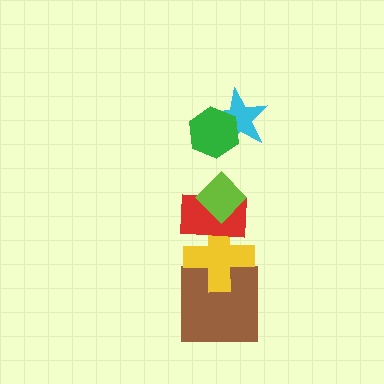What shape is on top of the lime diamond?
The cyan star is on top of the lime diamond.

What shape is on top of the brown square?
The yellow cross is on top of the brown square.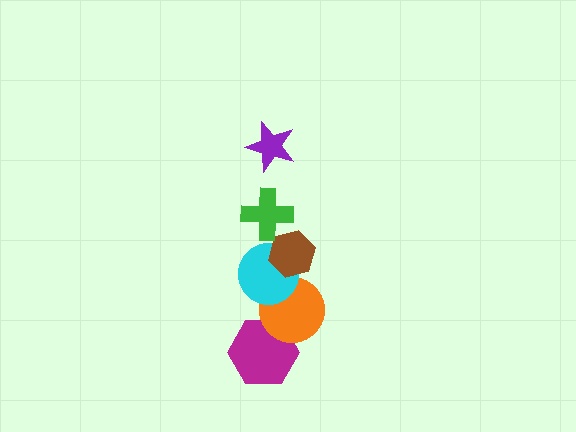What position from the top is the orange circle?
The orange circle is 5th from the top.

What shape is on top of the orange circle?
The cyan circle is on top of the orange circle.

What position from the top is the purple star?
The purple star is 1st from the top.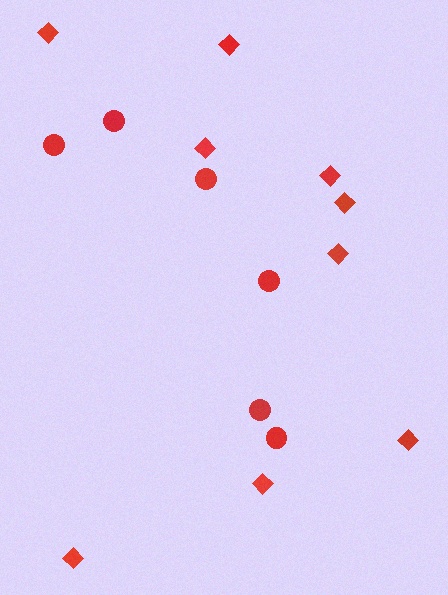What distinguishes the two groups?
There are 2 groups: one group of diamonds (9) and one group of circles (6).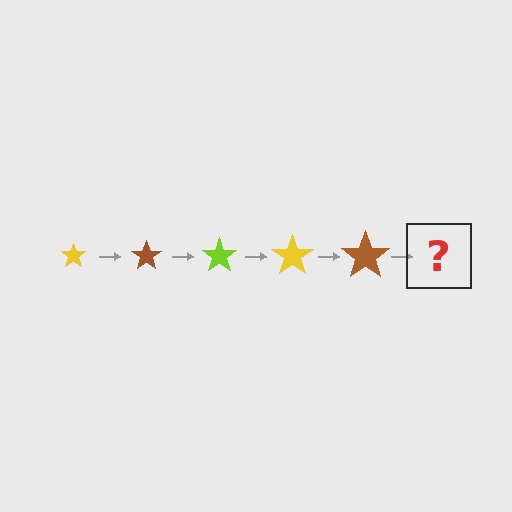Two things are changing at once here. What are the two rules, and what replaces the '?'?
The two rules are that the star grows larger each step and the color cycles through yellow, brown, and lime. The '?' should be a lime star, larger than the previous one.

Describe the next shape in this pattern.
It should be a lime star, larger than the previous one.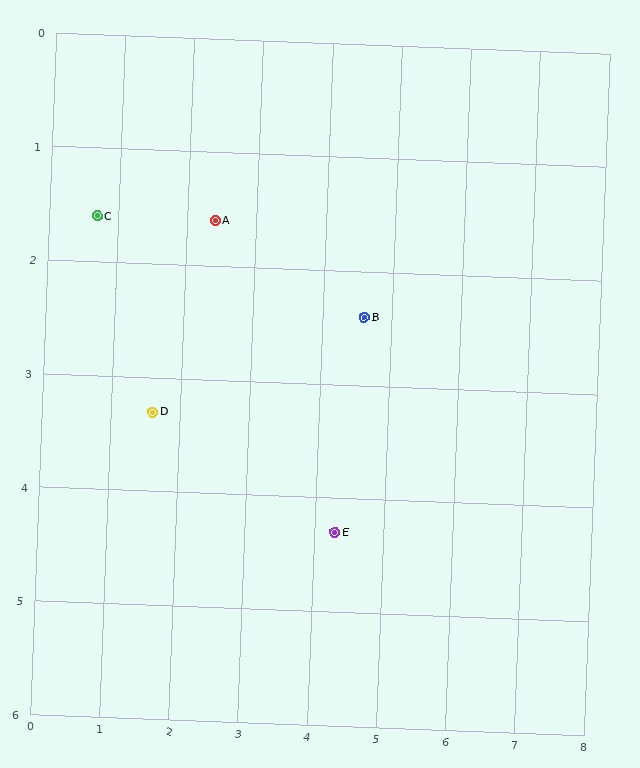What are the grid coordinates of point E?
Point E is at approximately (4.3, 4.3).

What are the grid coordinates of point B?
Point B is at approximately (4.6, 2.4).